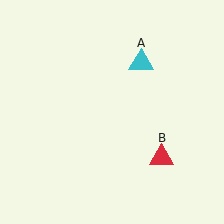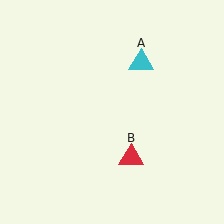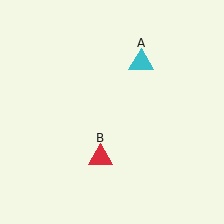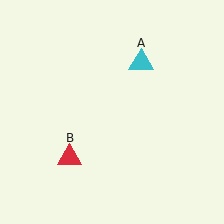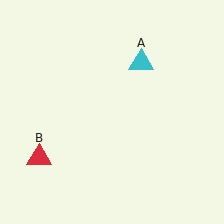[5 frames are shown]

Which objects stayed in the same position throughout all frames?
Cyan triangle (object A) remained stationary.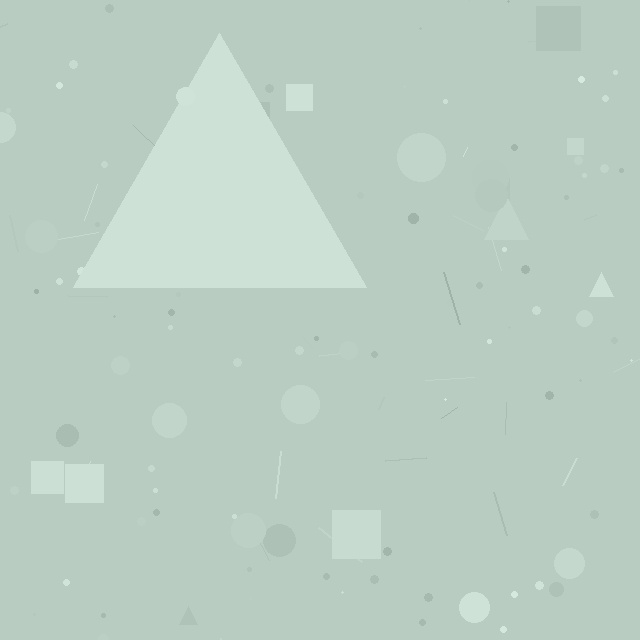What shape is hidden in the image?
A triangle is hidden in the image.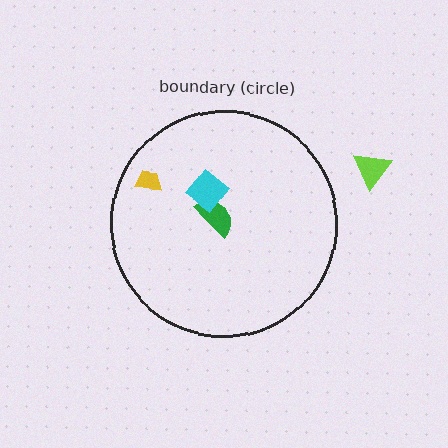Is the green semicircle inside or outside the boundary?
Inside.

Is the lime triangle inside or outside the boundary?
Outside.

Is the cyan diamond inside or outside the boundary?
Inside.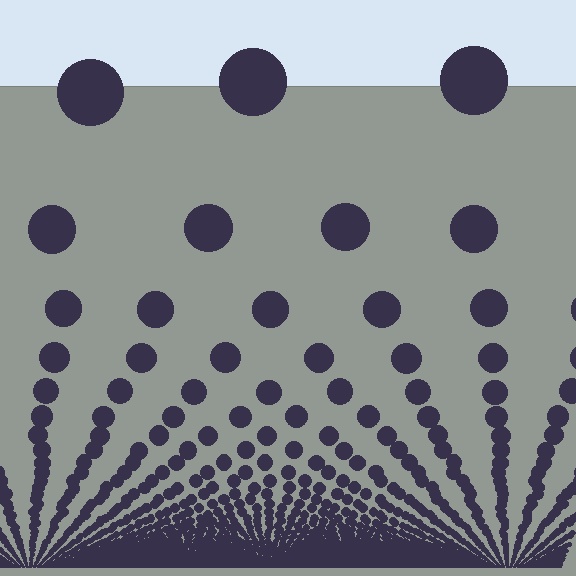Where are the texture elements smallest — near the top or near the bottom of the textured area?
Near the bottom.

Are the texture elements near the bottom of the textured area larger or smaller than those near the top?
Smaller. The gradient is inverted — elements near the bottom are smaller and denser.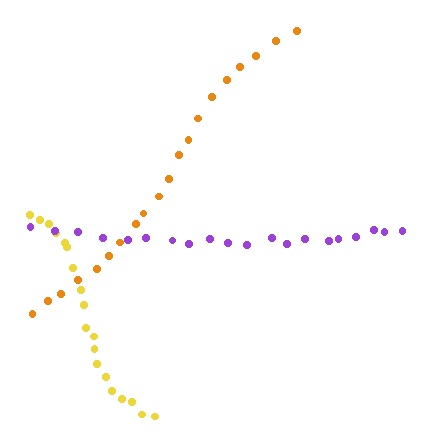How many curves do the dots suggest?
There are 3 distinct paths.